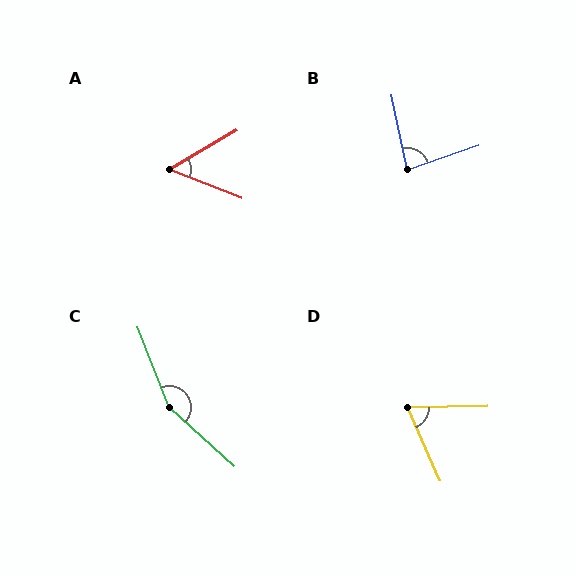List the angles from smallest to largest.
A (52°), D (67°), B (82°), C (154°).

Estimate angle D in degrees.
Approximately 67 degrees.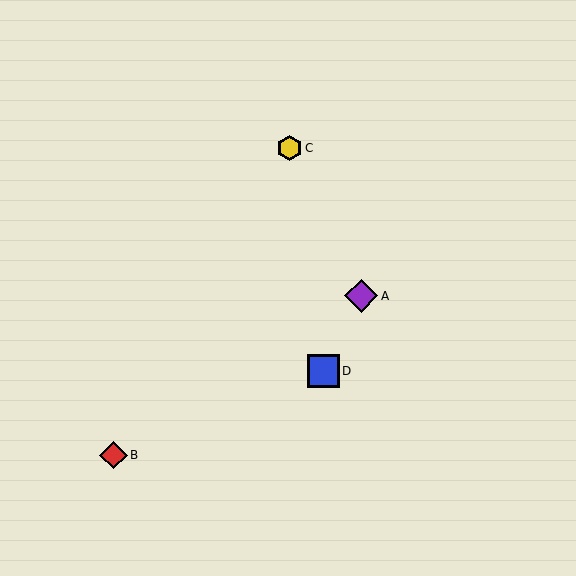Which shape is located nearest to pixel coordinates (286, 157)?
The yellow hexagon (labeled C) at (290, 148) is nearest to that location.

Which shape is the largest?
The purple diamond (labeled A) is the largest.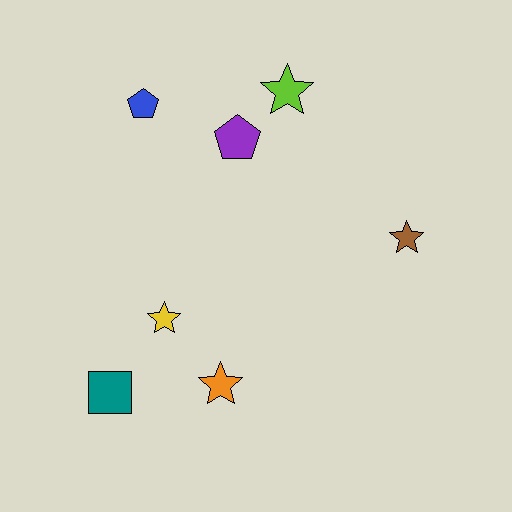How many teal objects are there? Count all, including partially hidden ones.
There is 1 teal object.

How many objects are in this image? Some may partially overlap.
There are 7 objects.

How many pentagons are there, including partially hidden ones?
There are 2 pentagons.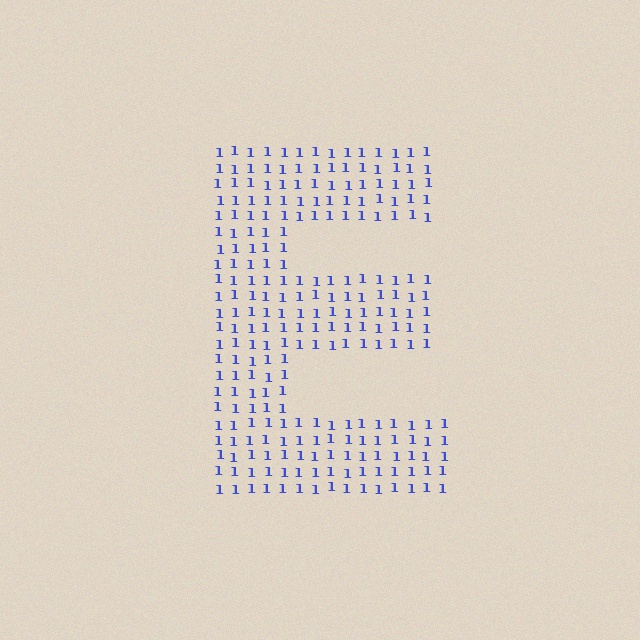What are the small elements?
The small elements are digit 1's.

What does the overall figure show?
The overall figure shows the letter E.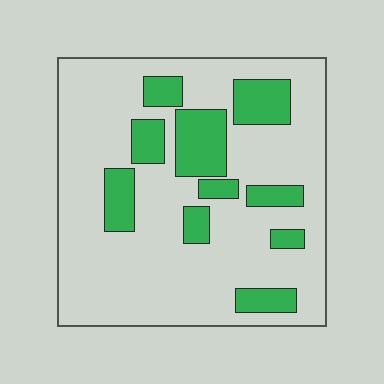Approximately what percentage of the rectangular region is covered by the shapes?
Approximately 20%.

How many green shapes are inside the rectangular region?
10.